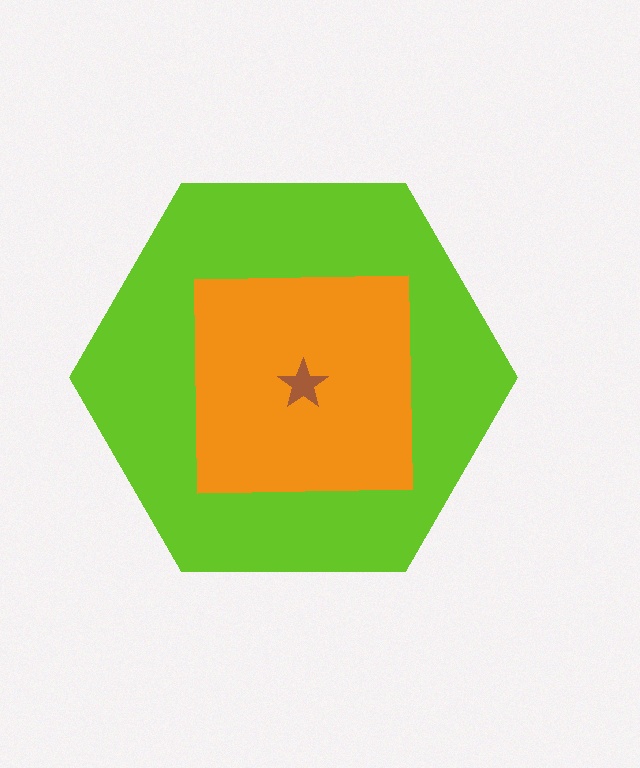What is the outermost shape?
The lime hexagon.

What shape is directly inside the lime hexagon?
The orange square.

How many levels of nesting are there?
3.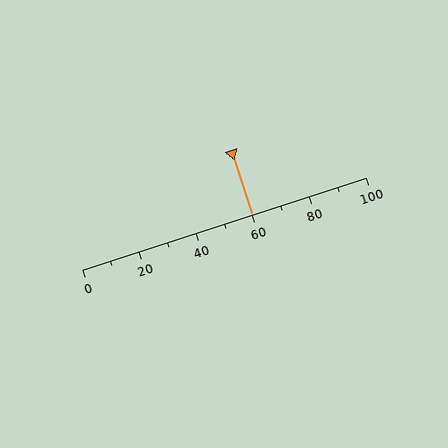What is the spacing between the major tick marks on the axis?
The major ticks are spaced 20 apart.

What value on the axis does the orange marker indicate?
The marker indicates approximately 60.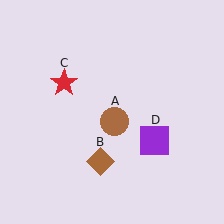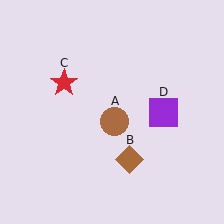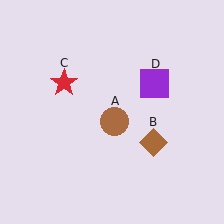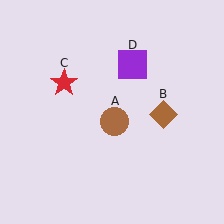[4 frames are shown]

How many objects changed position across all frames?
2 objects changed position: brown diamond (object B), purple square (object D).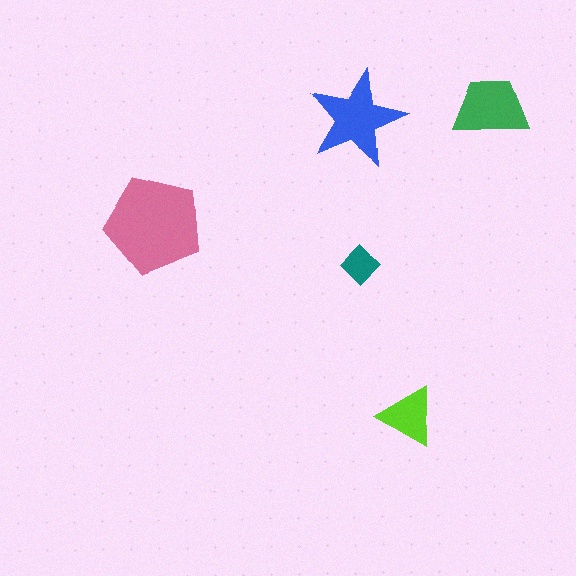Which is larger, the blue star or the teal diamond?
The blue star.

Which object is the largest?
The pink pentagon.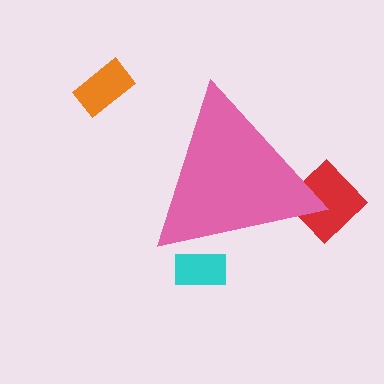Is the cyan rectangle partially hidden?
Yes, the cyan rectangle is partially hidden behind the pink triangle.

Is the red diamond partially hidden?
Yes, the red diamond is partially hidden behind the pink triangle.